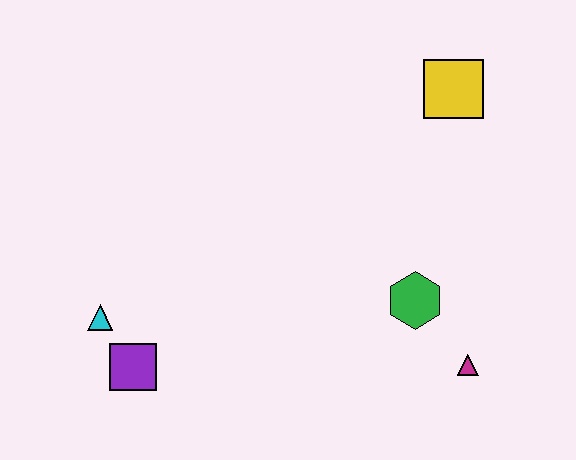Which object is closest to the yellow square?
The green hexagon is closest to the yellow square.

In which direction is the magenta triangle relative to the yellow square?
The magenta triangle is below the yellow square.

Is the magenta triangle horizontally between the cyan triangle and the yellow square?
No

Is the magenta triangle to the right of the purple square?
Yes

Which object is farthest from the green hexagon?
The cyan triangle is farthest from the green hexagon.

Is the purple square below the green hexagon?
Yes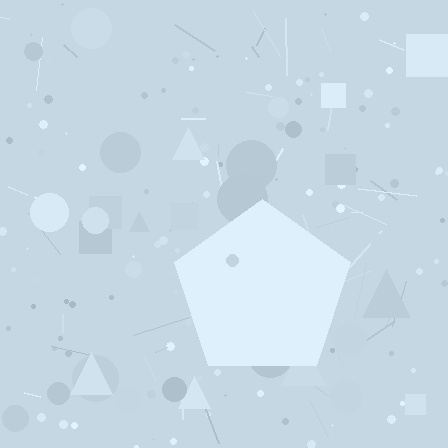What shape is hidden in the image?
A pentagon is hidden in the image.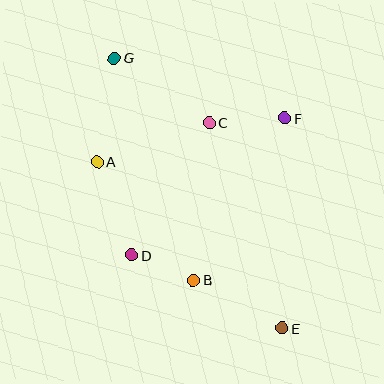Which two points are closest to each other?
Points B and D are closest to each other.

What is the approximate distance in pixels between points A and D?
The distance between A and D is approximately 100 pixels.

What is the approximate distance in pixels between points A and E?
The distance between A and E is approximately 249 pixels.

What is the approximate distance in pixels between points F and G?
The distance between F and G is approximately 181 pixels.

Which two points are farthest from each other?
Points E and G are farthest from each other.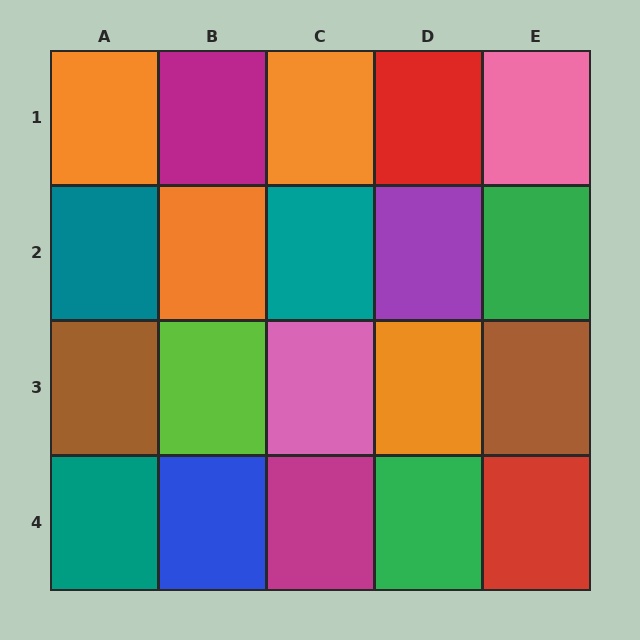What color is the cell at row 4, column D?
Green.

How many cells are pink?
2 cells are pink.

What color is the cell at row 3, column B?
Lime.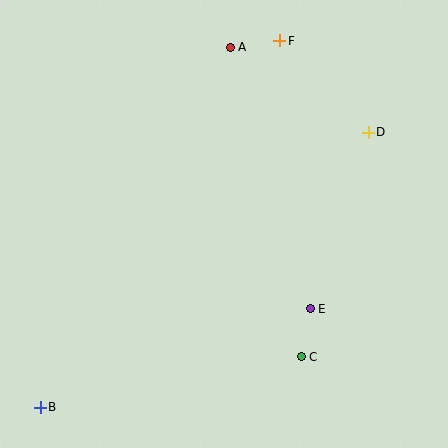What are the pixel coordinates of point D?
Point D is at (368, 132).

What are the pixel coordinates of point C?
Point C is at (301, 357).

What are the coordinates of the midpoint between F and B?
The midpoint between F and B is at (160, 224).